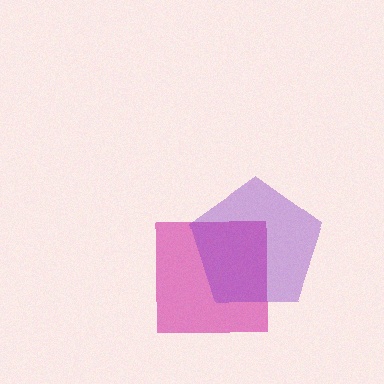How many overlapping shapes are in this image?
There are 2 overlapping shapes in the image.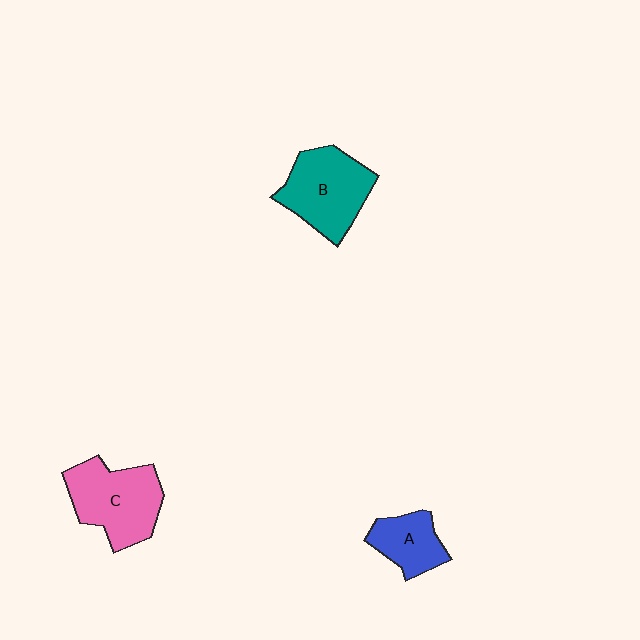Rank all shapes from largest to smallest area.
From largest to smallest: C (pink), B (teal), A (blue).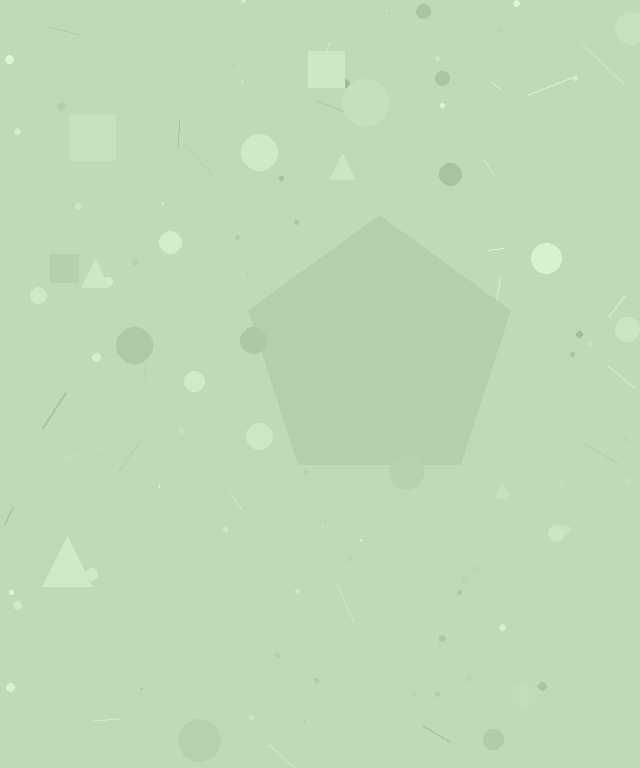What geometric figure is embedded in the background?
A pentagon is embedded in the background.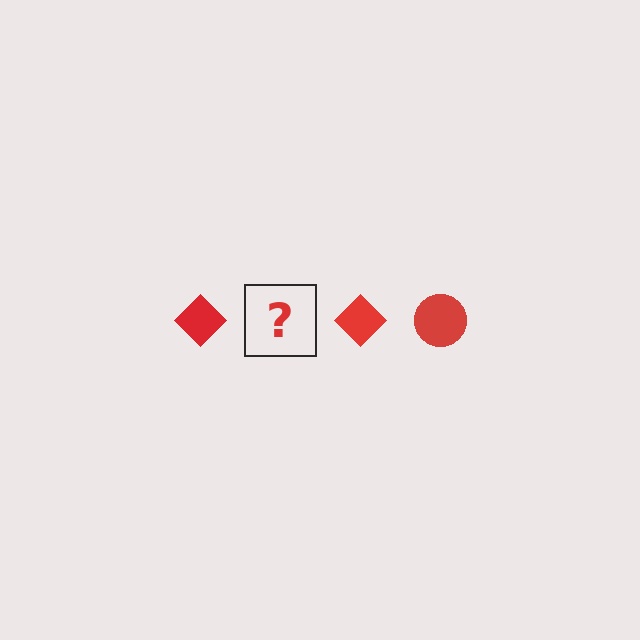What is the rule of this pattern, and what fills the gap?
The rule is that the pattern cycles through diamond, circle shapes in red. The gap should be filled with a red circle.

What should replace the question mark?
The question mark should be replaced with a red circle.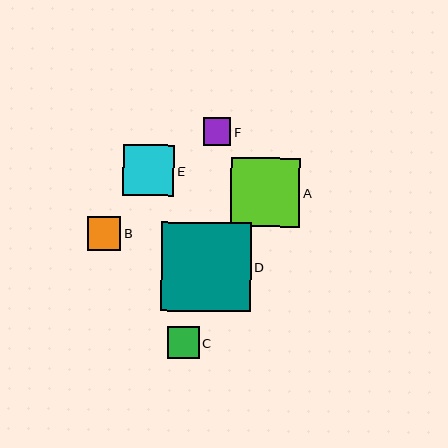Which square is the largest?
Square D is the largest with a size of approximately 90 pixels.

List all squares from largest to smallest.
From largest to smallest: D, A, E, B, C, F.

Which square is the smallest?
Square F is the smallest with a size of approximately 28 pixels.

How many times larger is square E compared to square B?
Square E is approximately 1.5 times the size of square B.